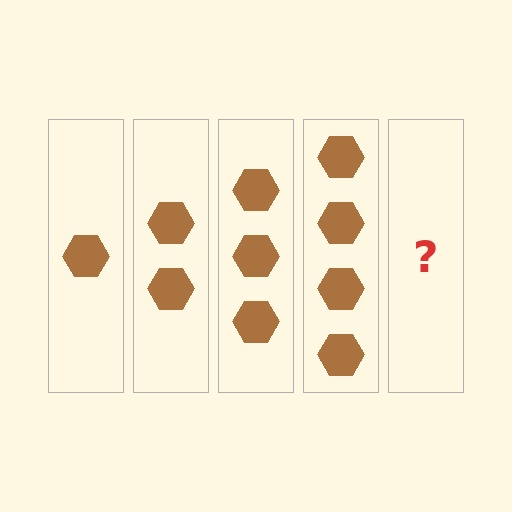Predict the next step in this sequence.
The next step is 5 hexagons.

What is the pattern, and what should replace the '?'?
The pattern is that each step adds one more hexagon. The '?' should be 5 hexagons.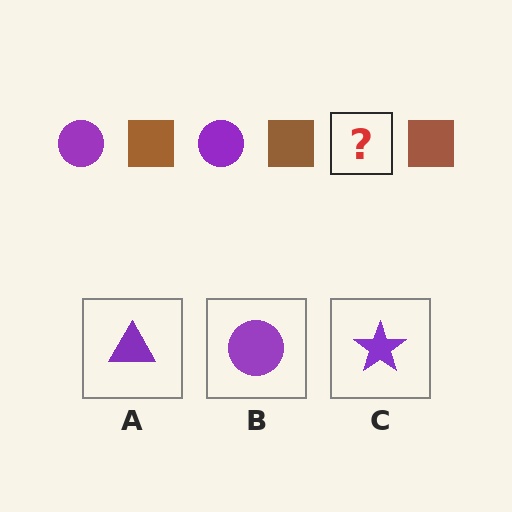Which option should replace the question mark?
Option B.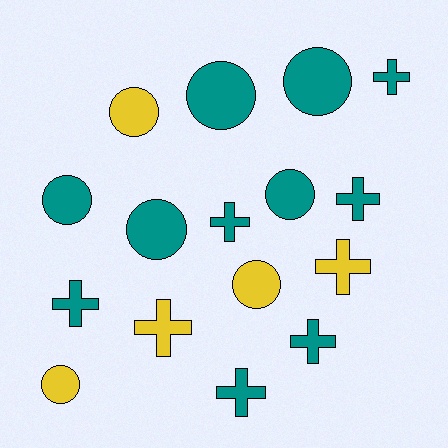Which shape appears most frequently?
Circle, with 8 objects.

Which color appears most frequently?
Teal, with 11 objects.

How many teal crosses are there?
There are 6 teal crosses.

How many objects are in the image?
There are 16 objects.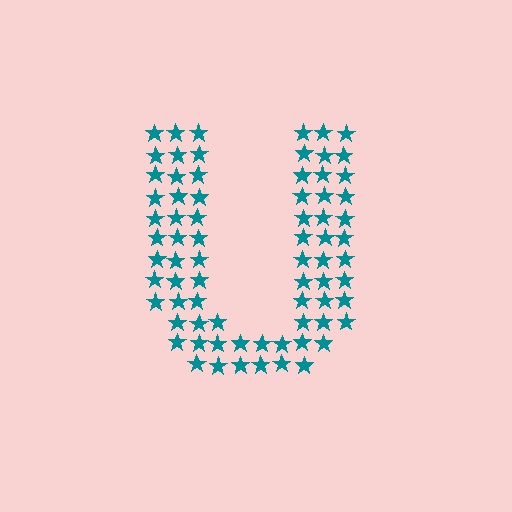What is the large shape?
The large shape is the letter U.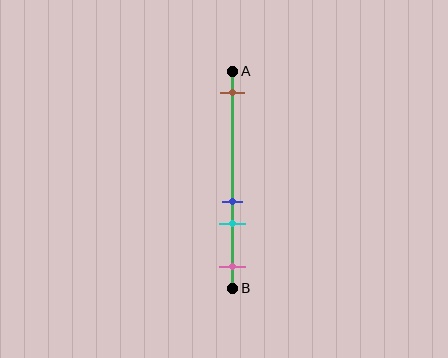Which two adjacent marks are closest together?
The blue and cyan marks are the closest adjacent pair.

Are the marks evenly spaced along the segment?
No, the marks are not evenly spaced.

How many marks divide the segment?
There are 4 marks dividing the segment.